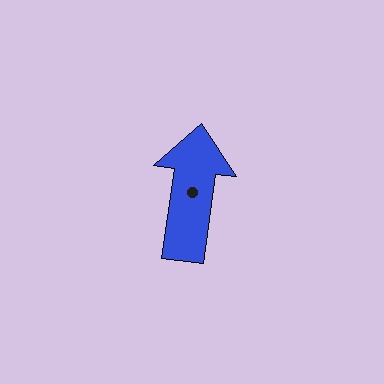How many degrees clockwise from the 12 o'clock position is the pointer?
Approximately 8 degrees.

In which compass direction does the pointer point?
North.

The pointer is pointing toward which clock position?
Roughly 12 o'clock.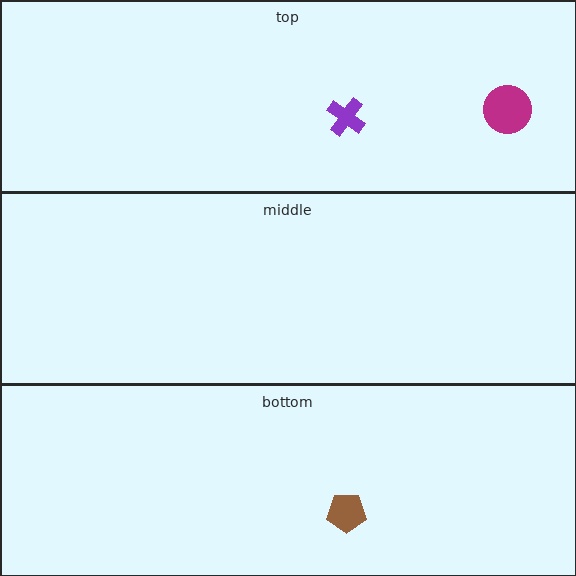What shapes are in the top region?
The magenta circle, the purple cross.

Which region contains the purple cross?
The top region.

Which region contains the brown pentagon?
The bottom region.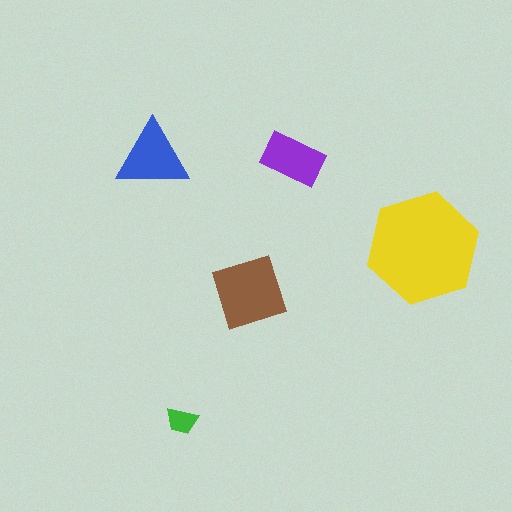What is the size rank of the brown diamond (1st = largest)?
2nd.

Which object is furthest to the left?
The blue triangle is leftmost.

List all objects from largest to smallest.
The yellow hexagon, the brown diamond, the blue triangle, the purple rectangle, the green trapezoid.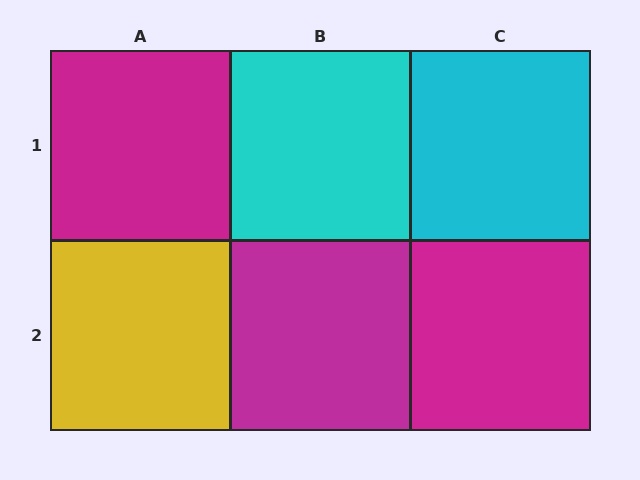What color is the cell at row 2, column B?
Magenta.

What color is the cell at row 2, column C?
Magenta.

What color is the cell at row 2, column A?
Yellow.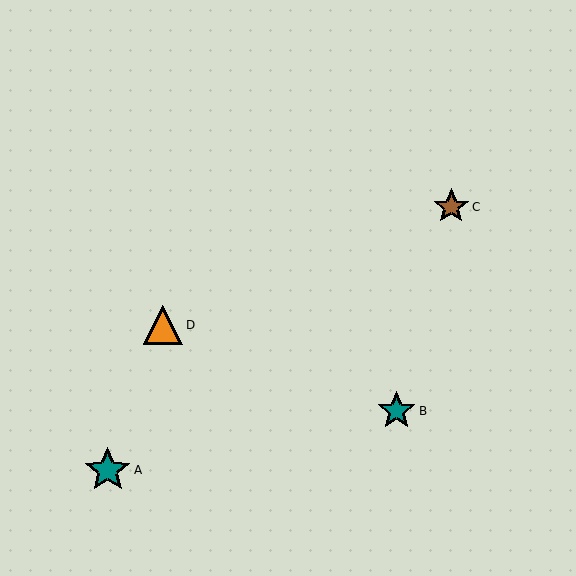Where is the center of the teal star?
The center of the teal star is at (397, 411).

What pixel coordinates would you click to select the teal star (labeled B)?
Click at (397, 411) to select the teal star B.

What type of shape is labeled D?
Shape D is an orange triangle.